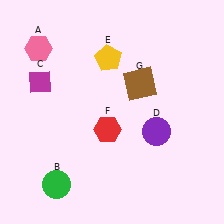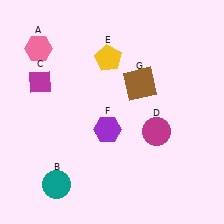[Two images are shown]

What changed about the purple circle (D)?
In Image 1, D is purple. In Image 2, it changed to magenta.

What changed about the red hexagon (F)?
In Image 1, F is red. In Image 2, it changed to purple.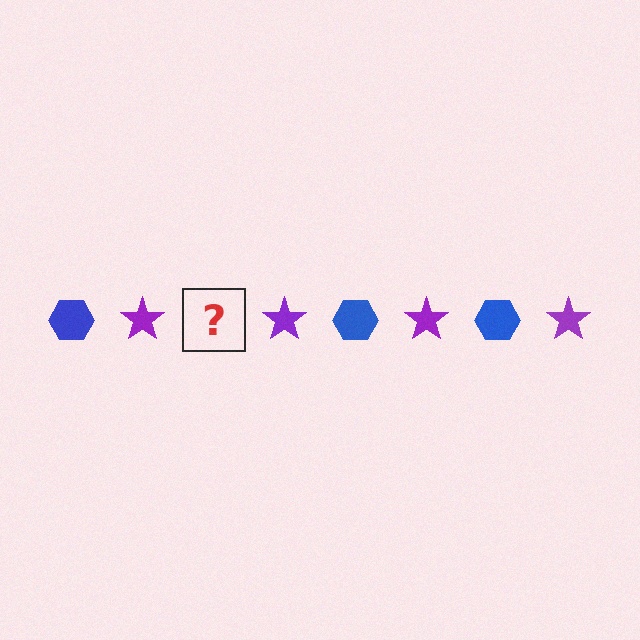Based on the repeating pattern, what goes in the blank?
The blank should be a blue hexagon.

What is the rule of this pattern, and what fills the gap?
The rule is that the pattern alternates between blue hexagon and purple star. The gap should be filled with a blue hexagon.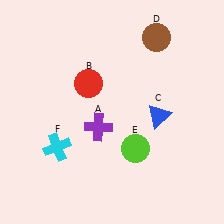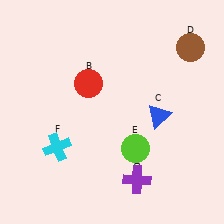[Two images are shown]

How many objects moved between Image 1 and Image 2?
2 objects moved between the two images.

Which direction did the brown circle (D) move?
The brown circle (D) moved right.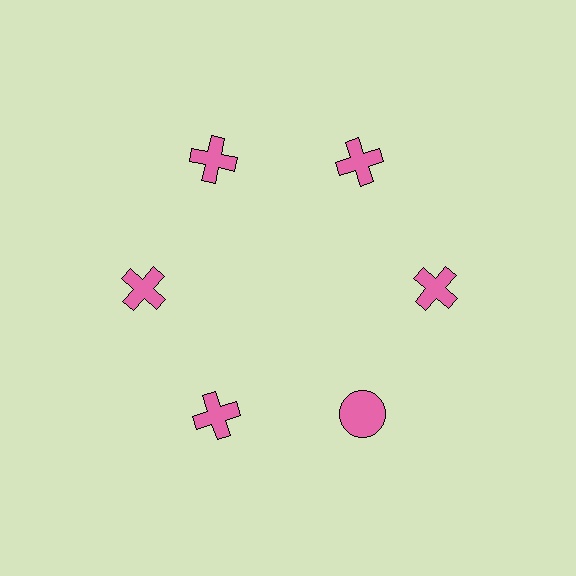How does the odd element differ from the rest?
It has a different shape: circle instead of cross.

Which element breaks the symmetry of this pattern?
The pink circle at roughly the 5 o'clock position breaks the symmetry. All other shapes are pink crosses.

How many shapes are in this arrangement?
There are 6 shapes arranged in a ring pattern.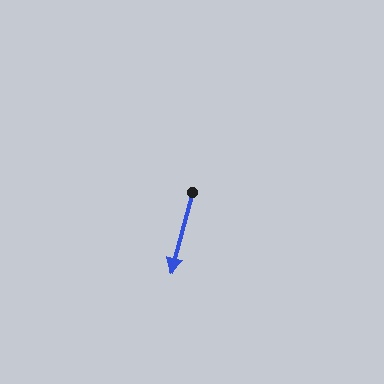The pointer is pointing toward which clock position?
Roughly 6 o'clock.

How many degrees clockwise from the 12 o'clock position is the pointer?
Approximately 195 degrees.